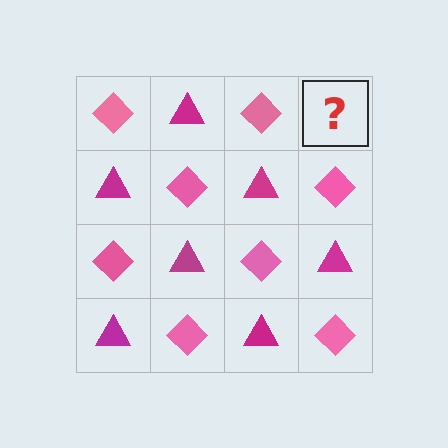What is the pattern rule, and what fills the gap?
The rule is that it alternates pink diamond and magenta triangle in a checkerboard pattern. The gap should be filled with a magenta triangle.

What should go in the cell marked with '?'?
The missing cell should contain a magenta triangle.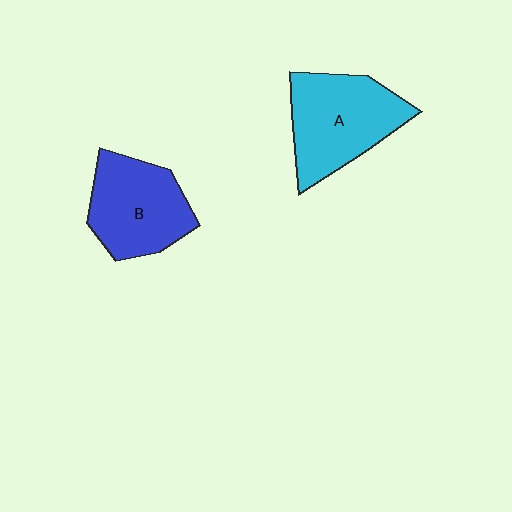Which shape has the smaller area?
Shape B (blue).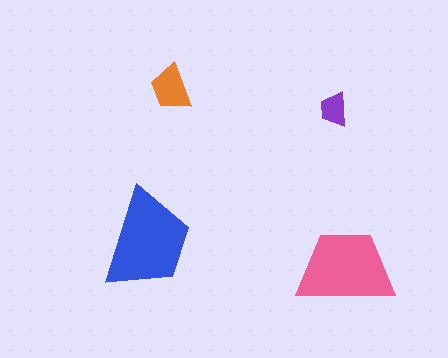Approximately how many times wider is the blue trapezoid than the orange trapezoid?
About 2 times wider.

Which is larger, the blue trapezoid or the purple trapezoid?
The blue one.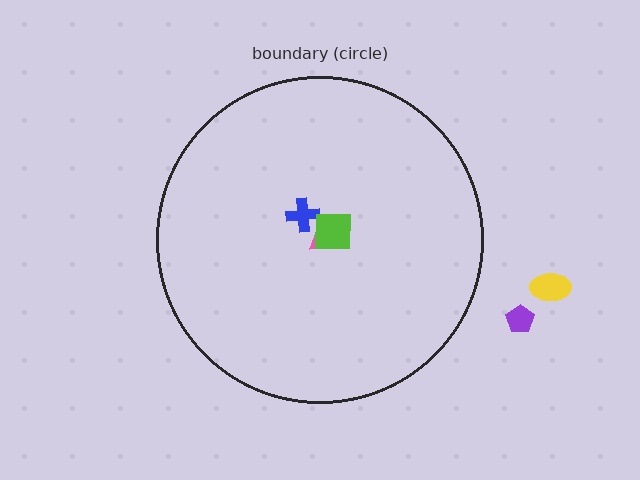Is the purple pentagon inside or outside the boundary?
Outside.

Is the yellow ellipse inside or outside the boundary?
Outside.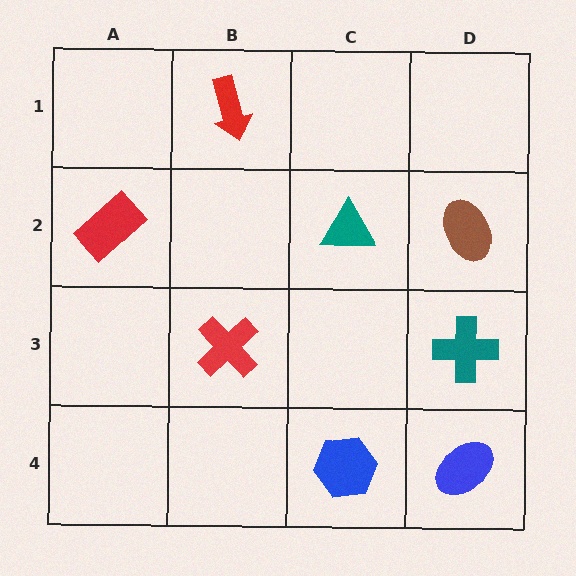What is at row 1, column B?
A red arrow.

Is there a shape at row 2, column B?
No, that cell is empty.